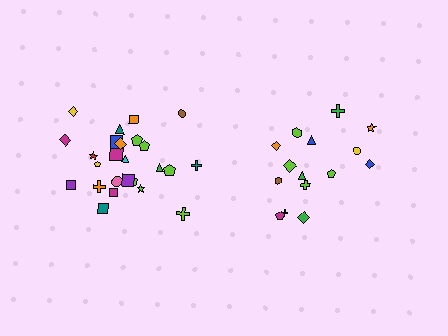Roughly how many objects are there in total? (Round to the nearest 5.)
Roughly 40 objects in total.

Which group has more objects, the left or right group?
The left group.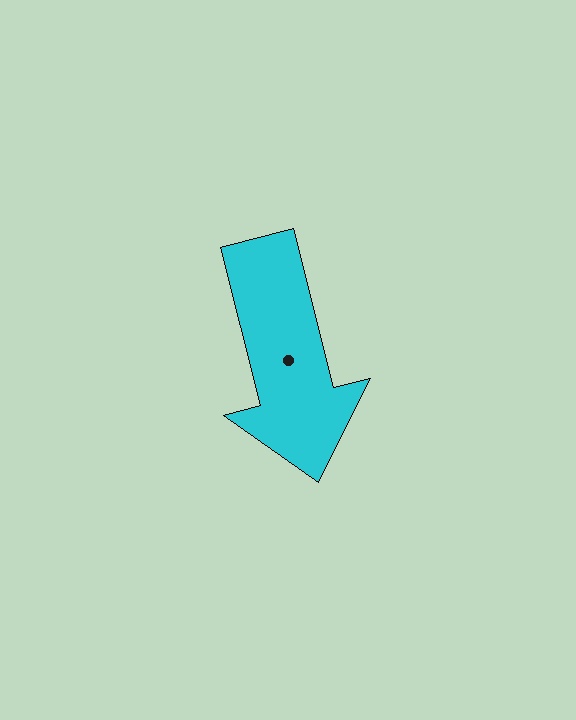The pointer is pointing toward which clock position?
Roughly 6 o'clock.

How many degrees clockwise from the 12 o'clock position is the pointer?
Approximately 166 degrees.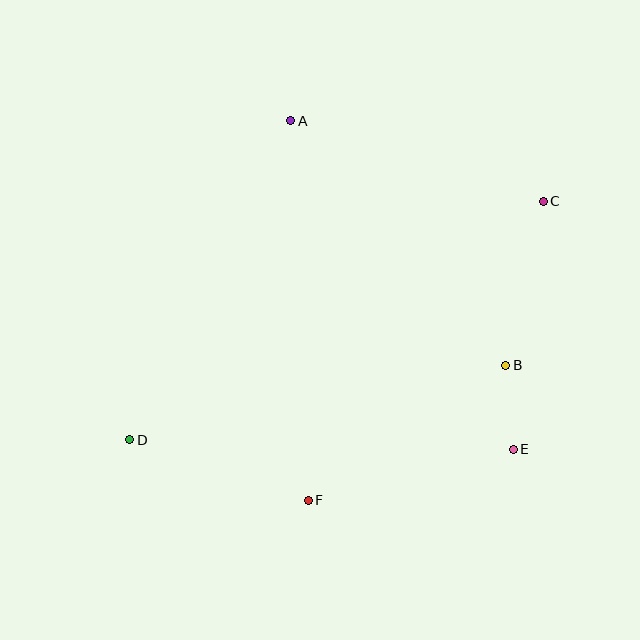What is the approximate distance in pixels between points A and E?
The distance between A and E is approximately 397 pixels.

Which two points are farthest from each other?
Points C and D are farthest from each other.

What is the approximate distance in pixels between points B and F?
The distance between B and F is approximately 239 pixels.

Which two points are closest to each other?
Points B and E are closest to each other.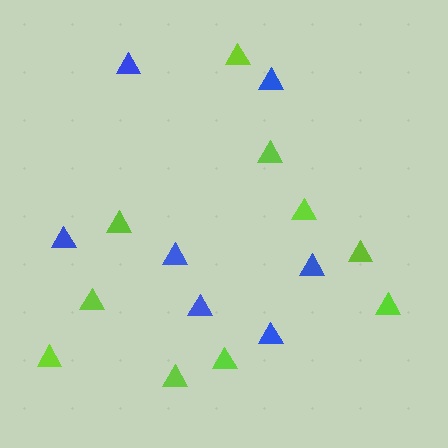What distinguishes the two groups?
There are 2 groups: one group of blue triangles (7) and one group of lime triangles (10).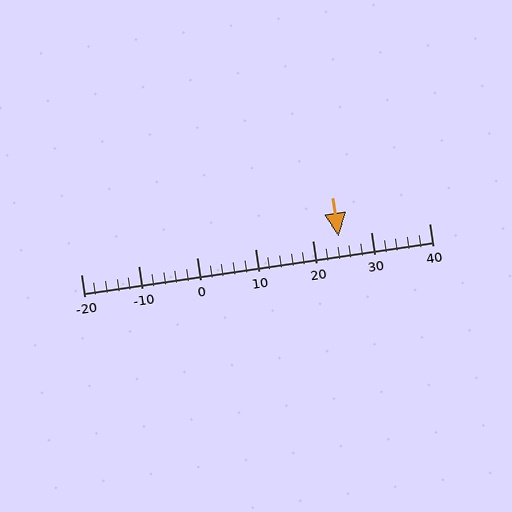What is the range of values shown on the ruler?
The ruler shows values from -20 to 40.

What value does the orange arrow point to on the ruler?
The orange arrow points to approximately 24.